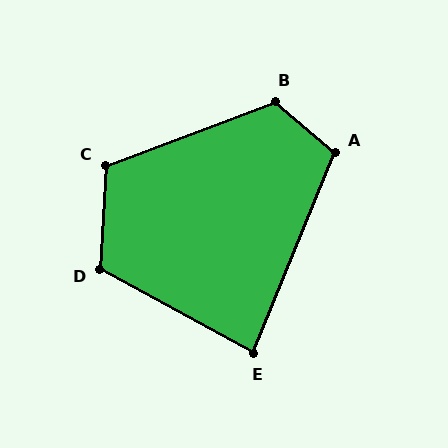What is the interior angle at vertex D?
Approximately 115 degrees (obtuse).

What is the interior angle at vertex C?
Approximately 114 degrees (obtuse).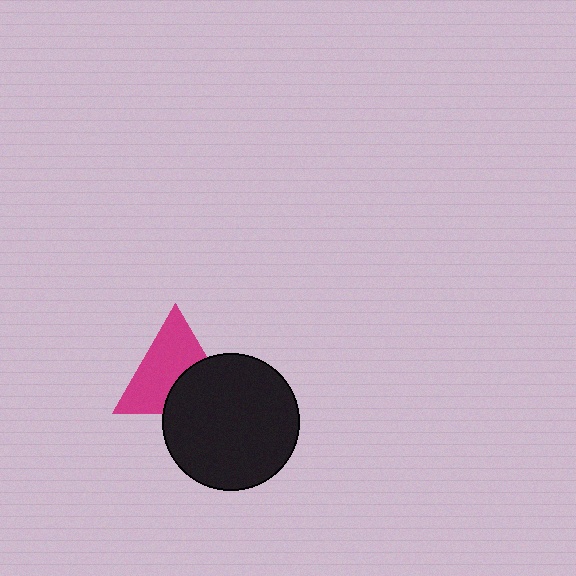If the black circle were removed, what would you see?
You would see the complete magenta triangle.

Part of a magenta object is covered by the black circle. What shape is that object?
It is a triangle.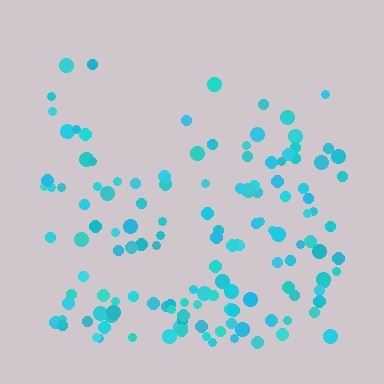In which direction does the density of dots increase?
From top to bottom, with the bottom side densest.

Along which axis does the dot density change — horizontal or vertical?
Vertical.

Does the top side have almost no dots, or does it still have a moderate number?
Still a moderate number, just noticeably fewer than the bottom.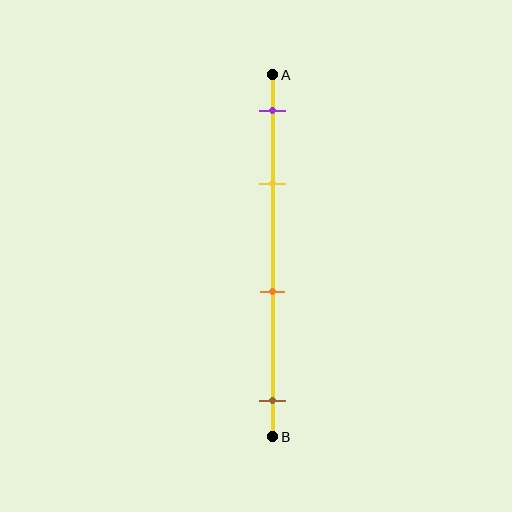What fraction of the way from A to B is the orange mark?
The orange mark is approximately 60% (0.6) of the way from A to B.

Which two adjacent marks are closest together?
The purple and yellow marks are the closest adjacent pair.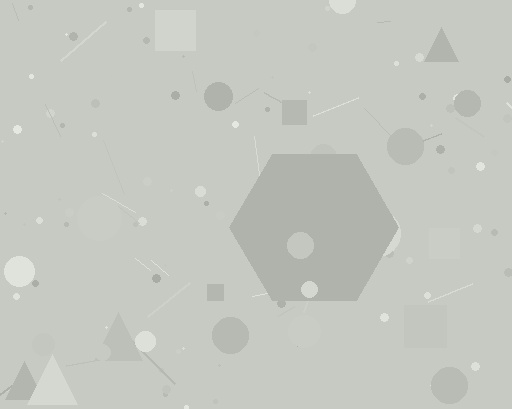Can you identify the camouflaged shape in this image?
The camouflaged shape is a hexagon.